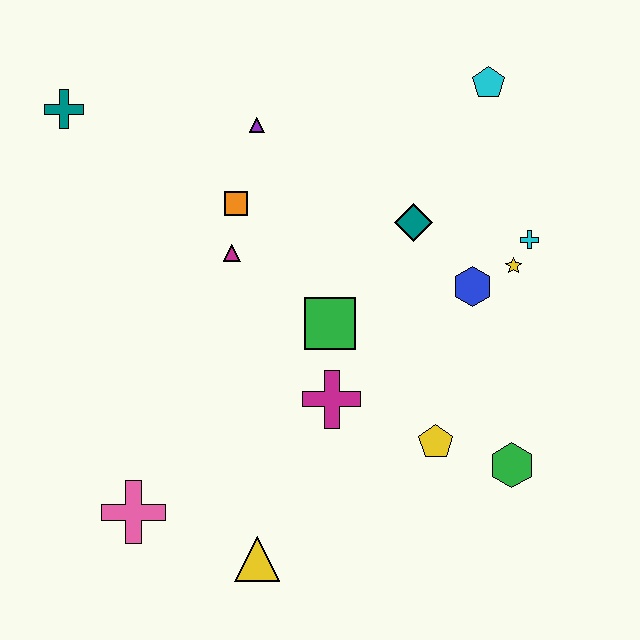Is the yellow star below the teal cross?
Yes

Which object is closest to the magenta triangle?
The orange square is closest to the magenta triangle.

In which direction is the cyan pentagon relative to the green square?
The cyan pentagon is above the green square.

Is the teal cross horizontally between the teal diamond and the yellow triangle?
No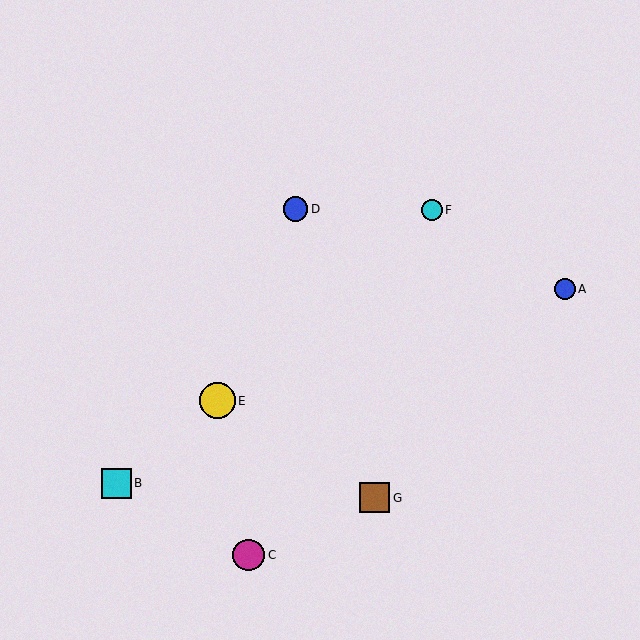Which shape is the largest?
The yellow circle (labeled E) is the largest.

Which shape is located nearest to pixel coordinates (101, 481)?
The cyan square (labeled B) at (116, 483) is nearest to that location.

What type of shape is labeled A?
Shape A is a blue circle.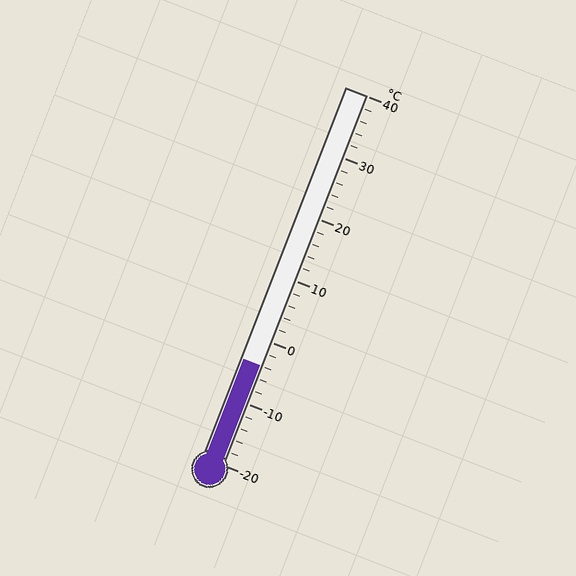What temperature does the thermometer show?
The thermometer shows approximately -4°C.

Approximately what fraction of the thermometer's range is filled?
The thermometer is filled to approximately 25% of its range.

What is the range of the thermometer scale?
The thermometer scale ranges from -20°C to 40°C.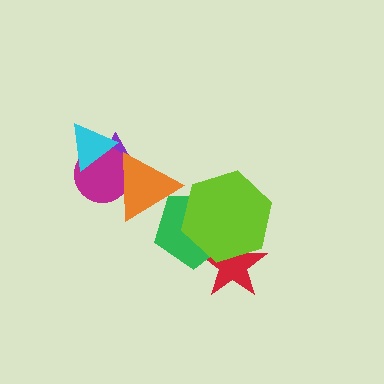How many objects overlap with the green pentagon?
3 objects overlap with the green pentagon.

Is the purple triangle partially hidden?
Yes, it is partially covered by another shape.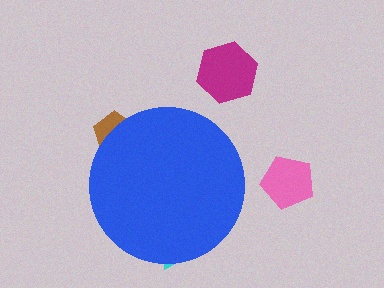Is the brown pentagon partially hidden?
Yes, the brown pentagon is partially hidden behind the blue circle.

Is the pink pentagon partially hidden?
No, the pink pentagon is fully visible.